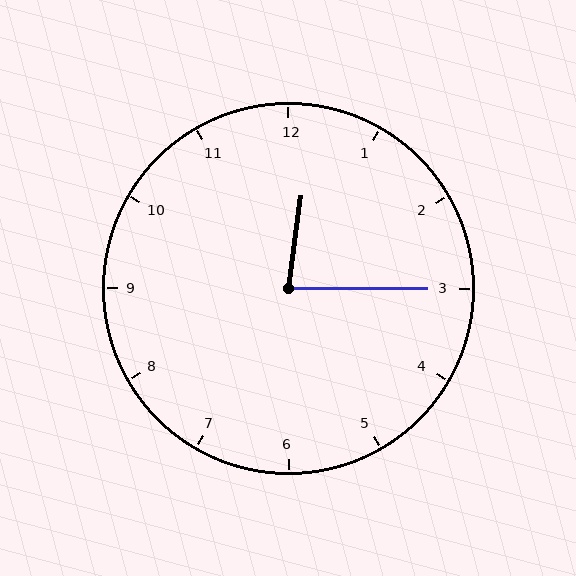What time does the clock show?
12:15.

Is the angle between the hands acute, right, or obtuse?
It is acute.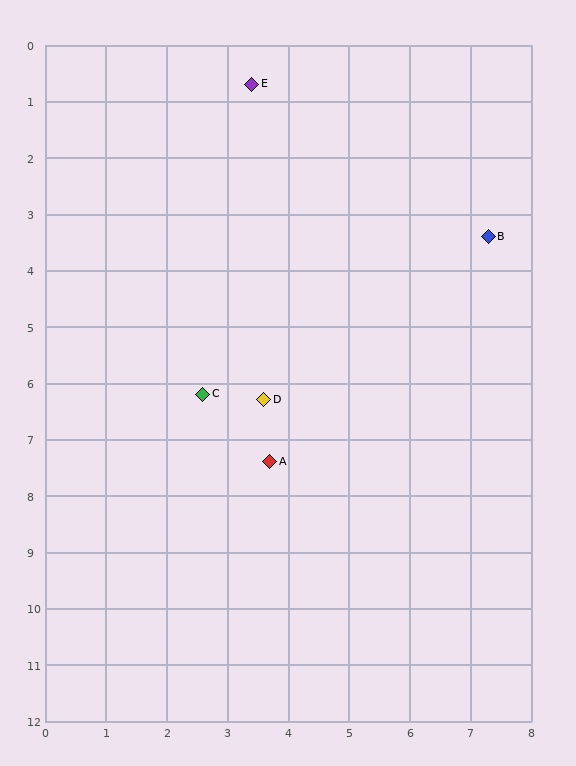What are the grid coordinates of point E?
Point E is at approximately (3.4, 0.7).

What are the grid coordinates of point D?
Point D is at approximately (3.6, 6.3).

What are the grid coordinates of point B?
Point B is at approximately (7.3, 3.4).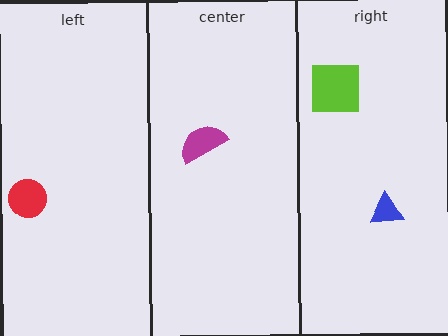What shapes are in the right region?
The blue triangle, the lime square.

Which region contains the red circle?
The left region.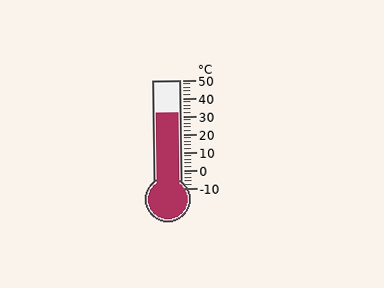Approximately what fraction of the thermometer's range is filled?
The thermometer is filled to approximately 70% of its range.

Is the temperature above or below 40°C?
The temperature is below 40°C.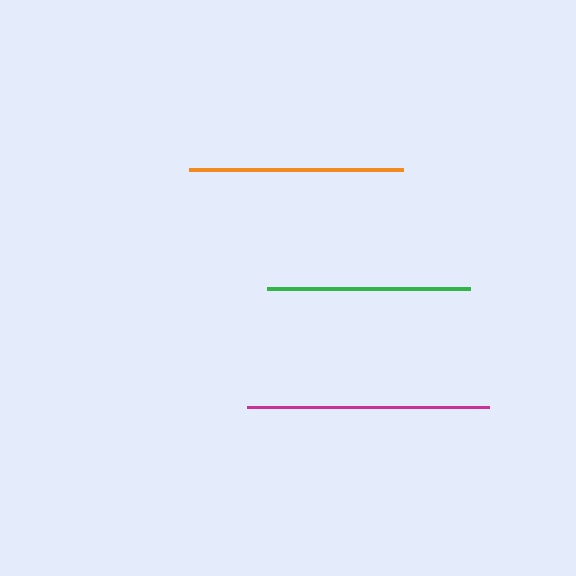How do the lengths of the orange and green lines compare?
The orange and green lines are approximately the same length.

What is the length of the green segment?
The green segment is approximately 203 pixels long.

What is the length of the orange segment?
The orange segment is approximately 214 pixels long.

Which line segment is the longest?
The magenta line is the longest at approximately 242 pixels.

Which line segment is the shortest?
The green line is the shortest at approximately 203 pixels.